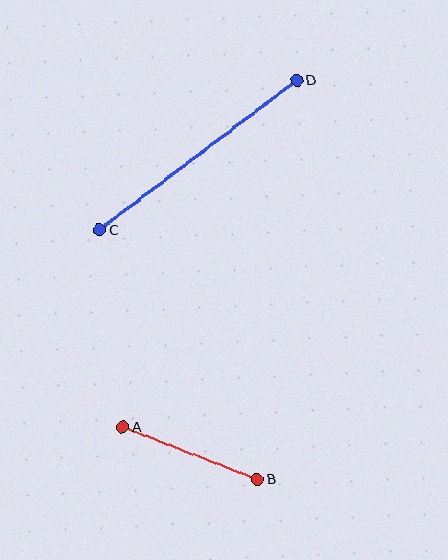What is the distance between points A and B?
The distance is approximately 144 pixels.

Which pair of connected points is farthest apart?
Points C and D are farthest apart.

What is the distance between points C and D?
The distance is approximately 248 pixels.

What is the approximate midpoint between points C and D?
The midpoint is at approximately (198, 155) pixels.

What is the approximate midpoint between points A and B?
The midpoint is at approximately (190, 453) pixels.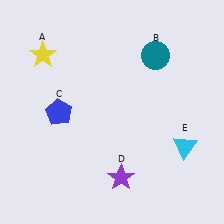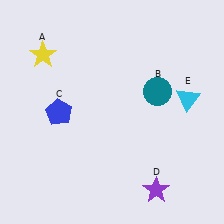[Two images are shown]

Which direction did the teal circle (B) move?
The teal circle (B) moved down.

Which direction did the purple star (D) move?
The purple star (D) moved right.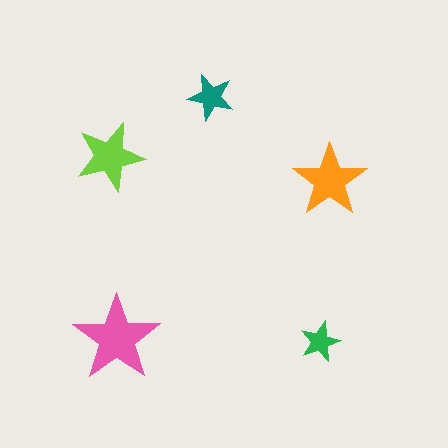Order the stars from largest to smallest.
the pink one, the orange one, the lime one, the teal one, the green one.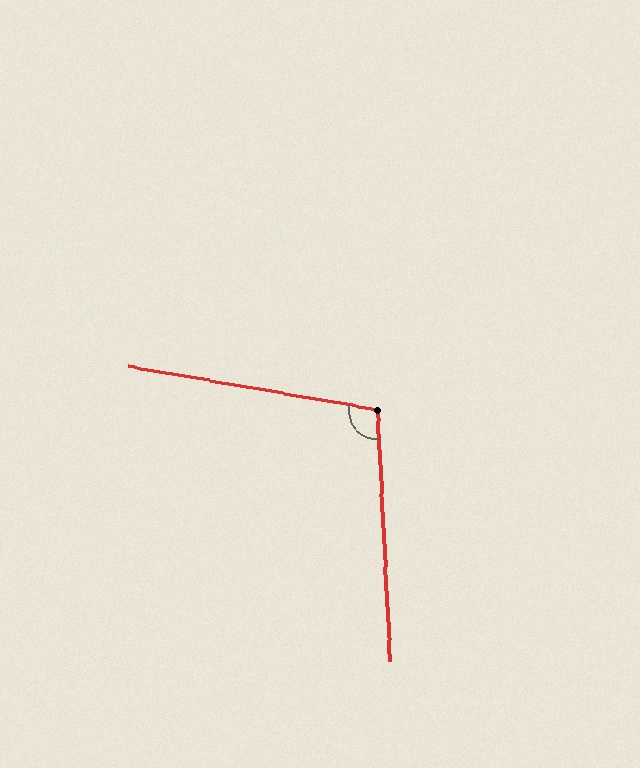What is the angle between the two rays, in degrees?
Approximately 103 degrees.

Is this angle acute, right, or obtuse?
It is obtuse.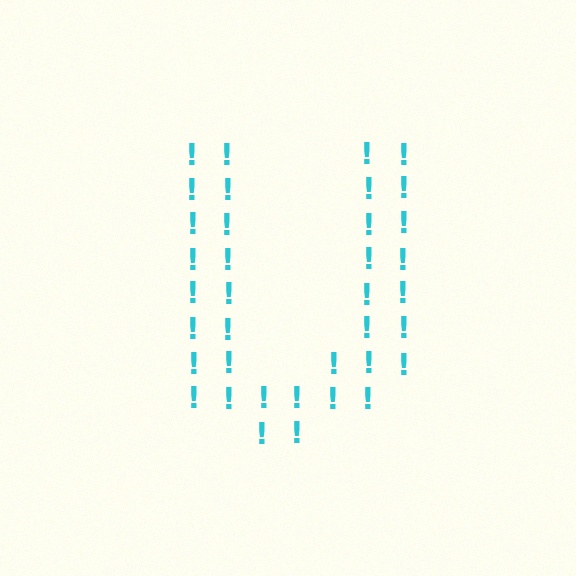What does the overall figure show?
The overall figure shows the letter U.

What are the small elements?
The small elements are exclamation marks.